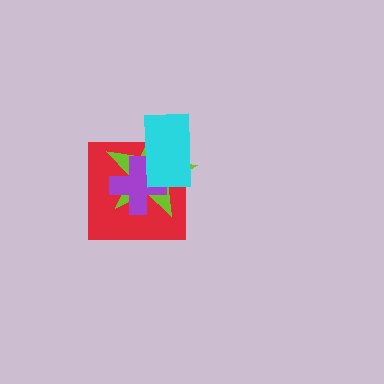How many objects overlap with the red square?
3 objects overlap with the red square.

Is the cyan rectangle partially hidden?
No, no other shape covers it.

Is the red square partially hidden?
Yes, it is partially covered by another shape.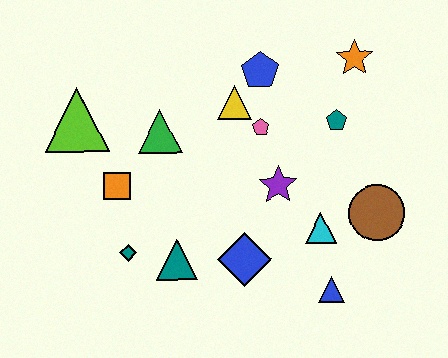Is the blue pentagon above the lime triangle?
Yes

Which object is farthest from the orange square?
The orange star is farthest from the orange square.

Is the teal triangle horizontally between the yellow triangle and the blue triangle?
No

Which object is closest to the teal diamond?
The teal triangle is closest to the teal diamond.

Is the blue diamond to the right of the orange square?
Yes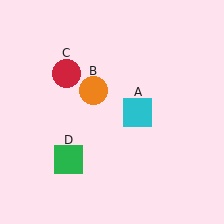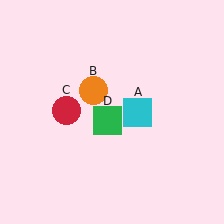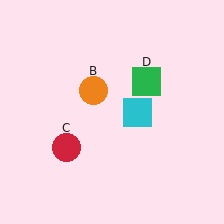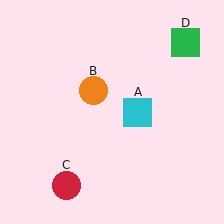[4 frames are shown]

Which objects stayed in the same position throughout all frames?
Cyan square (object A) and orange circle (object B) remained stationary.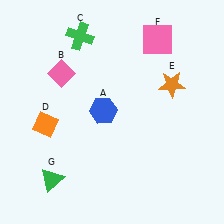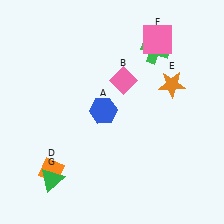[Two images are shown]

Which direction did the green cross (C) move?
The green cross (C) moved right.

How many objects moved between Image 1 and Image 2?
3 objects moved between the two images.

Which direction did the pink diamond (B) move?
The pink diamond (B) moved right.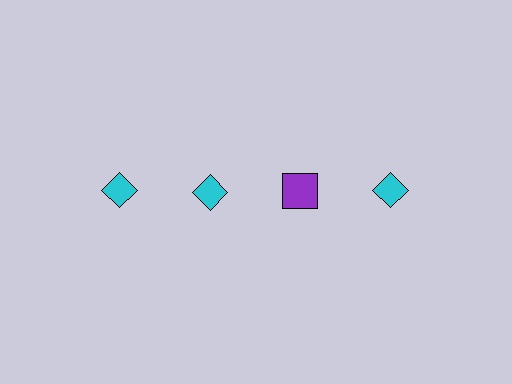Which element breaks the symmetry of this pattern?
The purple square in the top row, center column breaks the symmetry. All other shapes are cyan diamonds.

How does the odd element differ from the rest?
It differs in both color (purple instead of cyan) and shape (square instead of diamond).